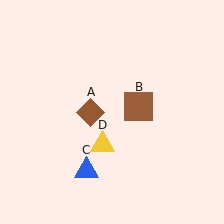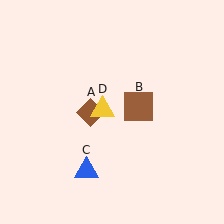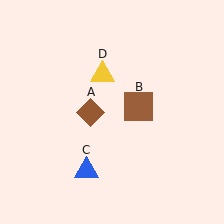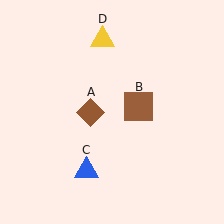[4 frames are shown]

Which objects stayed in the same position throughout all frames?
Brown diamond (object A) and brown square (object B) and blue triangle (object C) remained stationary.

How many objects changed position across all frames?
1 object changed position: yellow triangle (object D).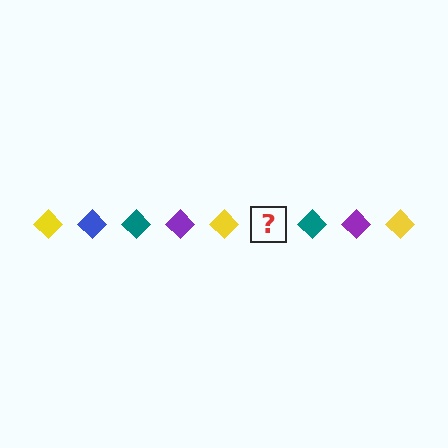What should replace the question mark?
The question mark should be replaced with a blue diamond.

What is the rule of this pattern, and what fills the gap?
The rule is that the pattern cycles through yellow, blue, teal, purple diamonds. The gap should be filled with a blue diamond.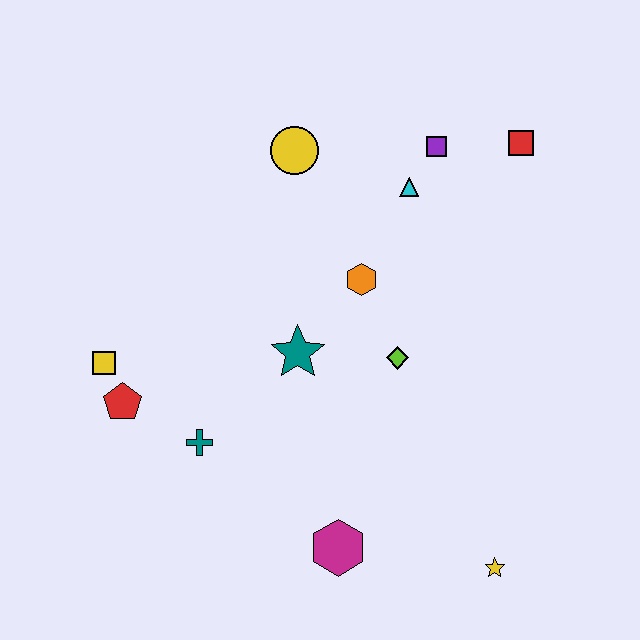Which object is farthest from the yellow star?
The yellow circle is farthest from the yellow star.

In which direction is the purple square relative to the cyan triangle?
The purple square is above the cyan triangle.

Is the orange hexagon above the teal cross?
Yes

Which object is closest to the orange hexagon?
The lime diamond is closest to the orange hexagon.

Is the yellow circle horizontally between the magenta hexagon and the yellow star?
No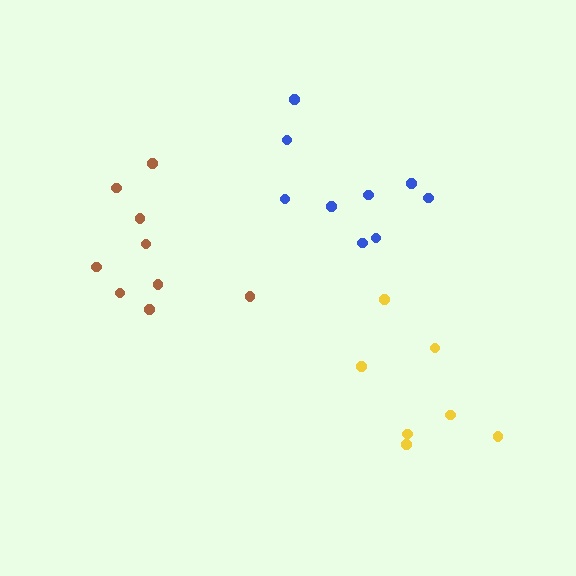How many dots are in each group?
Group 1: 7 dots, Group 2: 9 dots, Group 3: 9 dots (25 total).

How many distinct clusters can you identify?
There are 3 distinct clusters.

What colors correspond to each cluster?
The clusters are colored: yellow, blue, brown.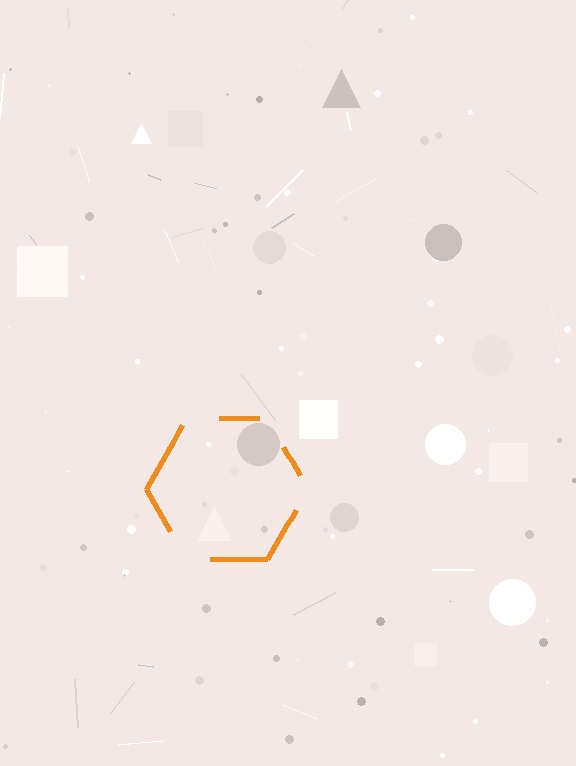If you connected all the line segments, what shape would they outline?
They would outline a hexagon.